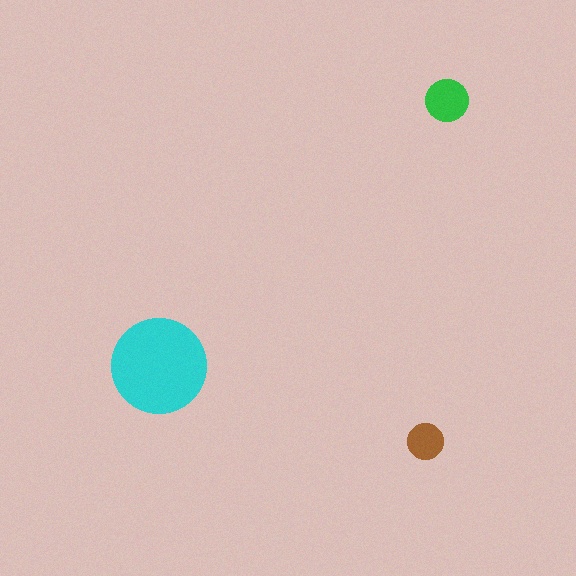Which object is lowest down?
The brown circle is bottommost.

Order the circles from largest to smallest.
the cyan one, the green one, the brown one.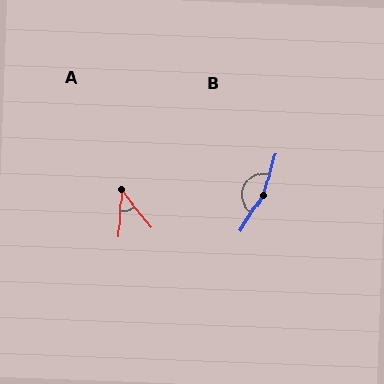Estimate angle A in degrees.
Approximately 41 degrees.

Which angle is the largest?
B, at approximately 163 degrees.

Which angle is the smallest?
A, at approximately 41 degrees.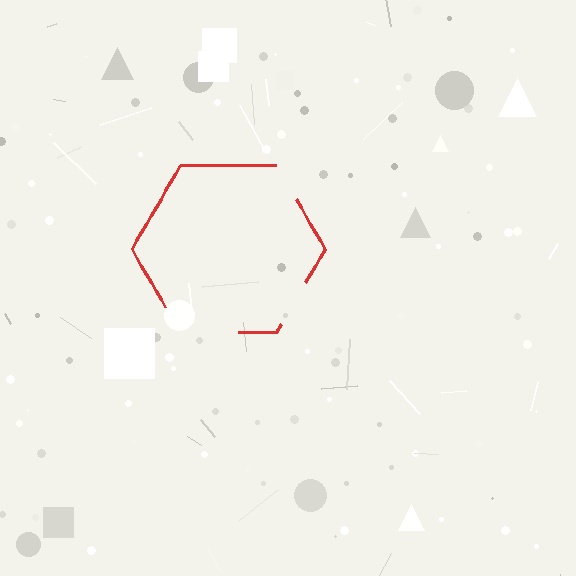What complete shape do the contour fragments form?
The contour fragments form a hexagon.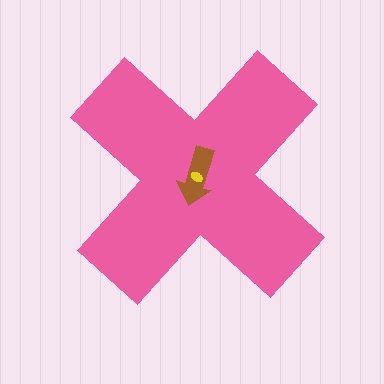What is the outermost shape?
The pink cross.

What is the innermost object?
The yellow ellipse.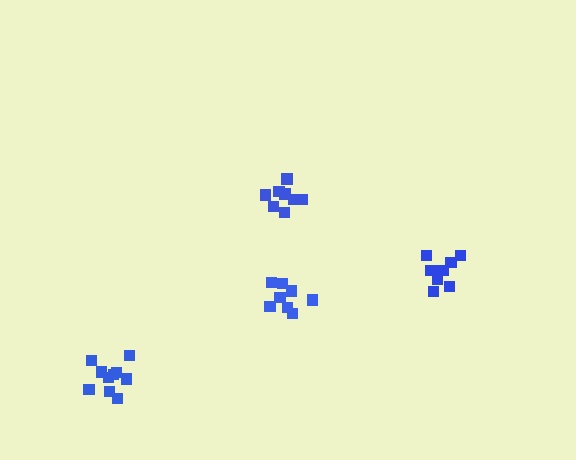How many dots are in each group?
Group 1: 8 dots, Group 2: 11 dots, Group 3: 9 dots, Group 4: 8 dots (36 total).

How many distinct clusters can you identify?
There are 4 distinct clusters.